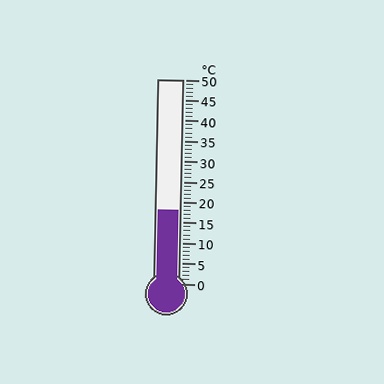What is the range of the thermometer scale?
The thermometer scale ranges from 0°C to 50°C.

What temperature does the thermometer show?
The thermometer shows approximately 18°C.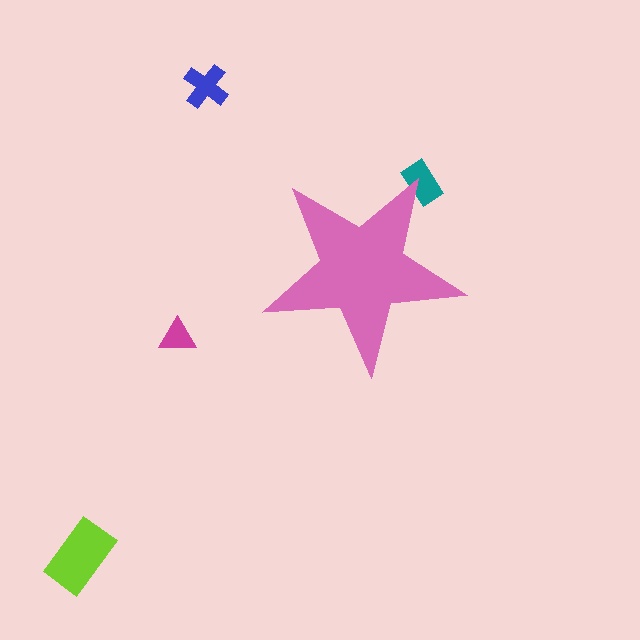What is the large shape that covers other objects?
A pink star.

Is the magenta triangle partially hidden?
No, the magenta triangle is fully visible.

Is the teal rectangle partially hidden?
Yes, the teal rectangle is partially hidden behind the pink star.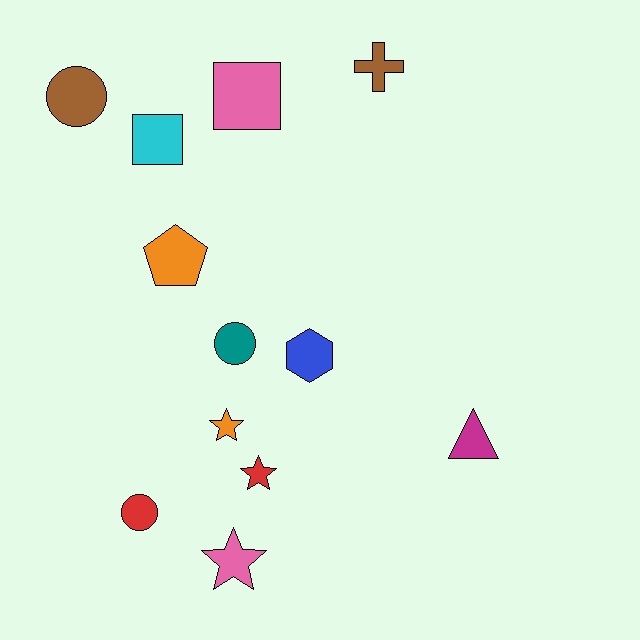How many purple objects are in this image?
There are no purple objects.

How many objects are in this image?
There are 12 objects.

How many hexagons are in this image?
There is 1 hexagon.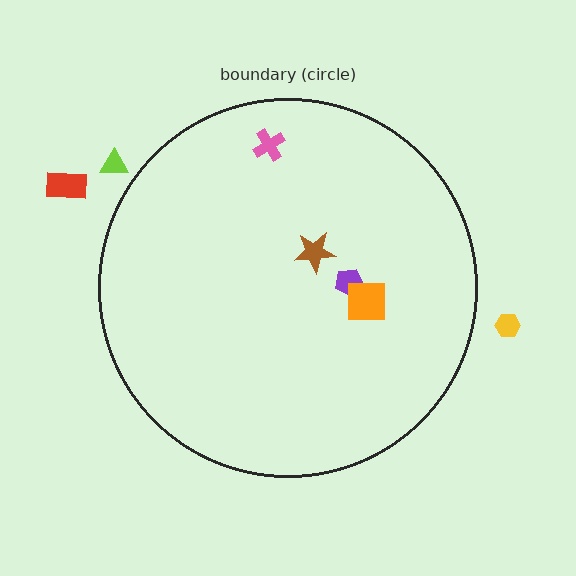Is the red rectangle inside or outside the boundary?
Outside.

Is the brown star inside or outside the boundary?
Inside.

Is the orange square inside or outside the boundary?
Inside.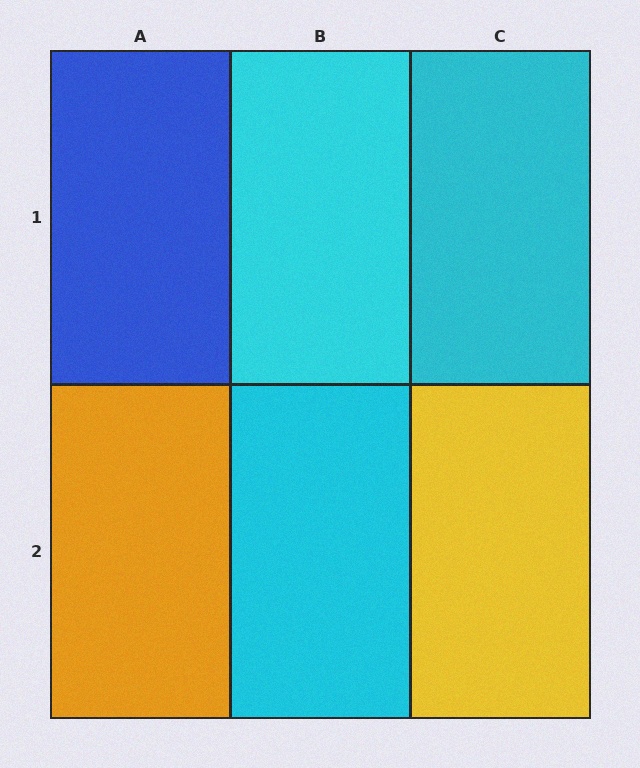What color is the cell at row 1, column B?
Cyan.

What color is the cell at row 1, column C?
Cyan.